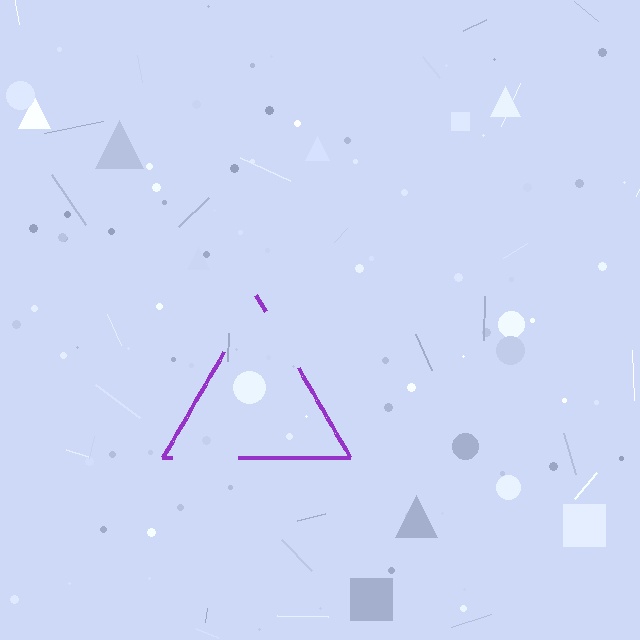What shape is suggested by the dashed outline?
The dashed outline suggests a triangle.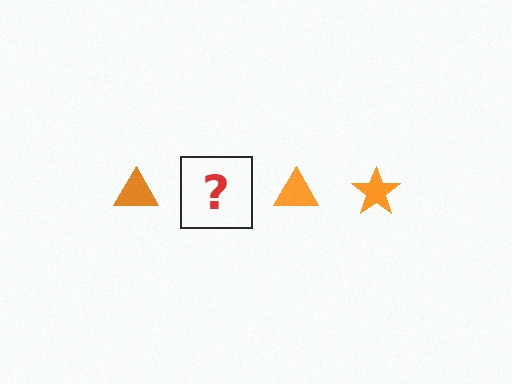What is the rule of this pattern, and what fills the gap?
The rule is that the pattern cycles through triangle, star shapes in orange. The gap should be filled with an orange star.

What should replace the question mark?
The question mark should be replaced with an orange star.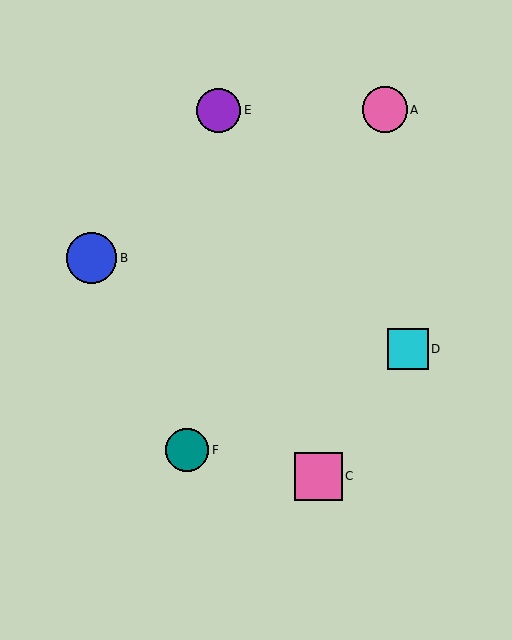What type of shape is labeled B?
Shape B is a blue circle.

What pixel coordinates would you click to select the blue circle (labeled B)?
Click at (92, 258) to select the blue circle B.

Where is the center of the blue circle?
The center of the blue circle is at (92, 258).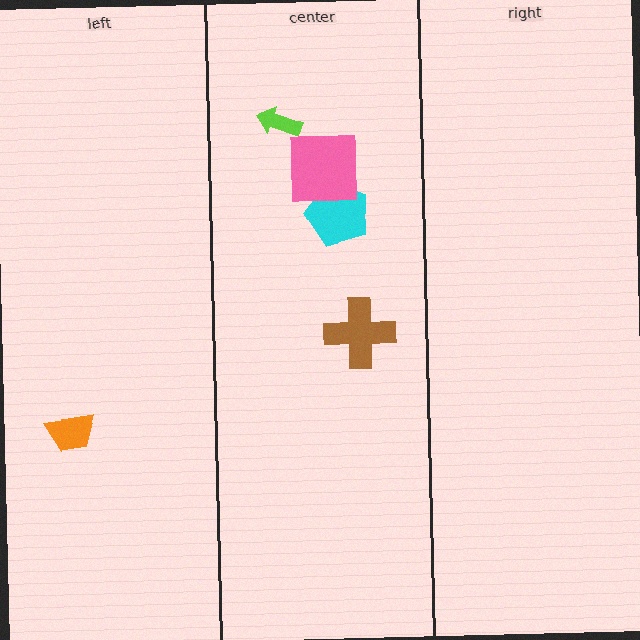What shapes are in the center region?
The lime arrow, the brown cross, the cyan pentagon, the pink square.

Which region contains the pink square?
The center region.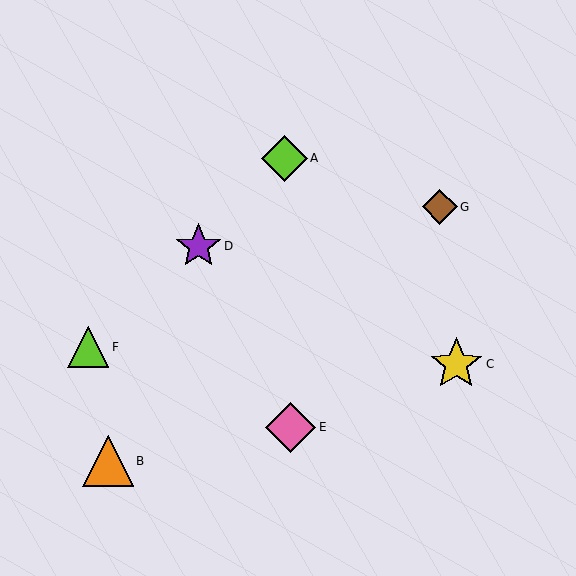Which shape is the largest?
The yellow star (labeled C) is the largest.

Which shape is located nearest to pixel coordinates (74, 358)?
The lime triangle (labeled F) at (88, 347) is nearest to that location.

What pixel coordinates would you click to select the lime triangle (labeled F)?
Click at (88, 347) to select the lime triangle F.